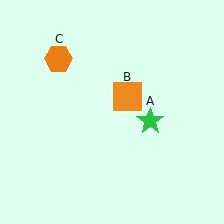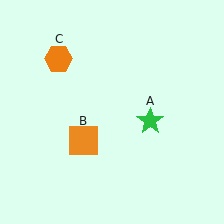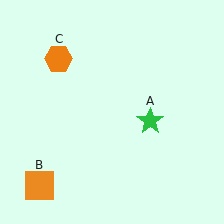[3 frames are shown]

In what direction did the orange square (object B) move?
The orange square (object B) moved down and to the left.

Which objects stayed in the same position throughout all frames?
Green star (object A) and orange hexagon (object C) remained stationary.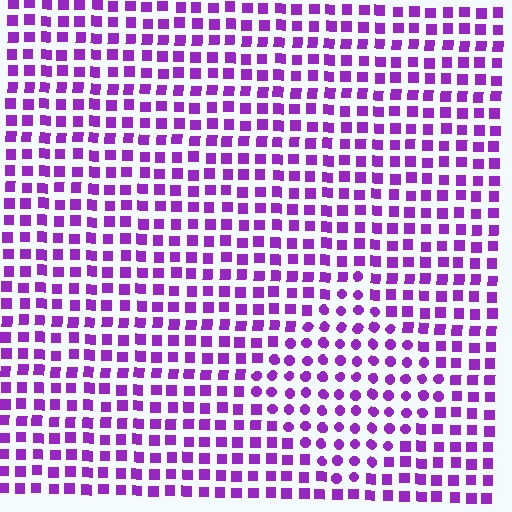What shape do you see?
I see a diamond.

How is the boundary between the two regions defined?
The boundary is defined by a change in element shape: circles inside vs. squares outside. All elements share the same color and spacing.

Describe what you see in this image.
The image is filled with small purple elements arranged in a uniform grid. A diamond-shaped region contains circles, while the surrounding area contains squares. The boundary is defined purely by the change in element shape.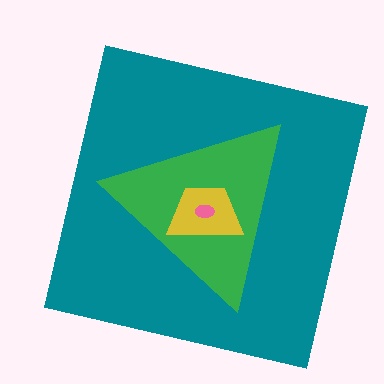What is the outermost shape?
The teal square.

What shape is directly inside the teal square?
The green triangle.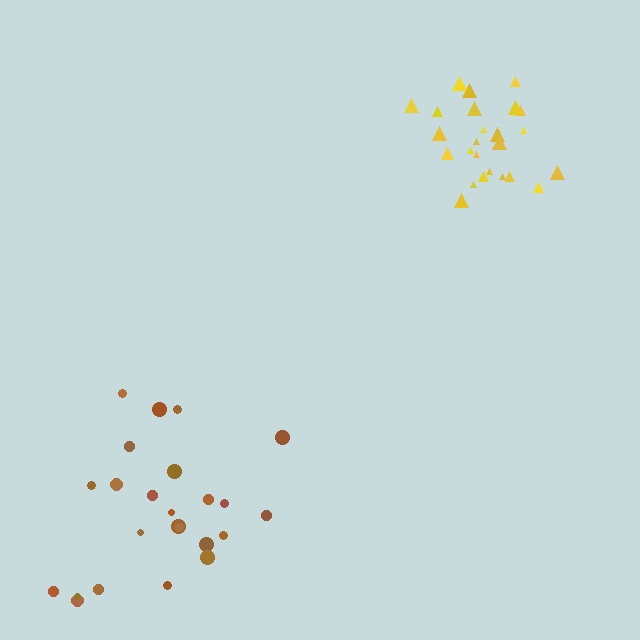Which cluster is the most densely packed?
Yellow.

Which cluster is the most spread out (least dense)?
Brown.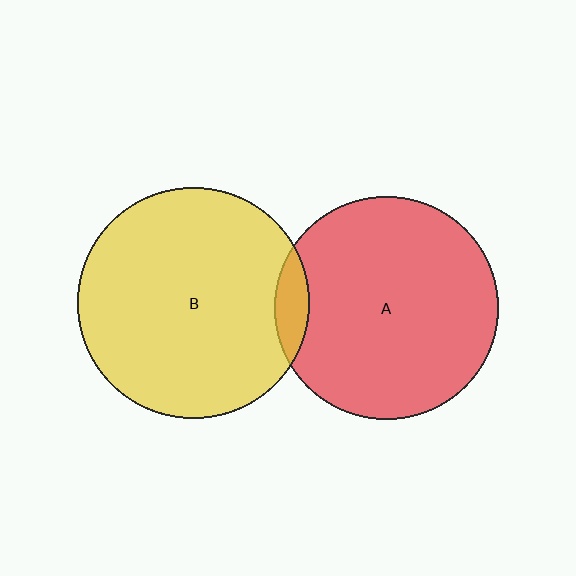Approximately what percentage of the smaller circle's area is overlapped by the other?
Approximately 5%.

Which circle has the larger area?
Circle B (yellow).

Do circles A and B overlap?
Yes.